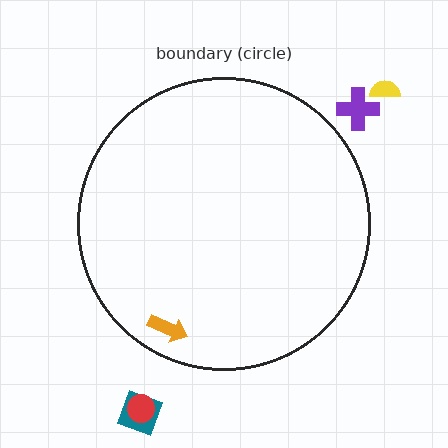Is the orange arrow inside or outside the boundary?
Inside.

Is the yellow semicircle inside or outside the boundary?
Outside.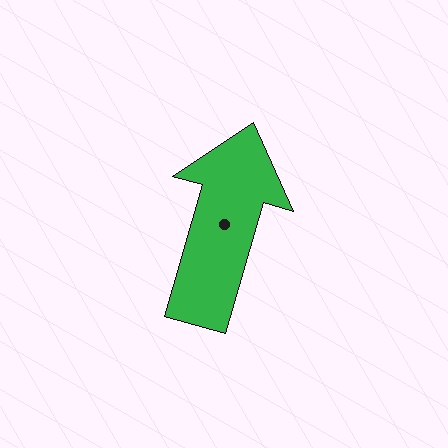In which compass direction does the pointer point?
North.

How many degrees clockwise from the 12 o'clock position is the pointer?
Approximately 16 degrees.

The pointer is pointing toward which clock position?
Roughly 1 o'clock.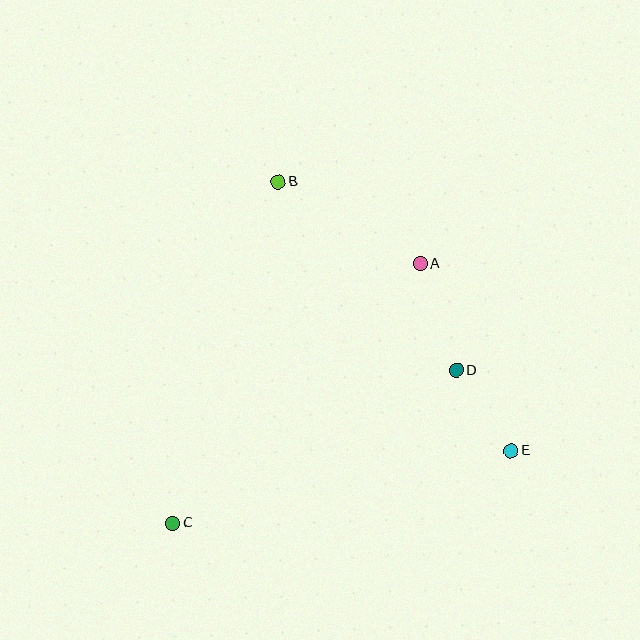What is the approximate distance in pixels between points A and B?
The distance between A and B is approximately 164 pixels.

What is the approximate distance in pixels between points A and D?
The distance between A and D is approximately 112 pixels.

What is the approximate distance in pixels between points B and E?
The distance between B and E is approximately 356 pixels.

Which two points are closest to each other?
Points D and E are closest to each other.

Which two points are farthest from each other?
Points A and C are farthest from each other.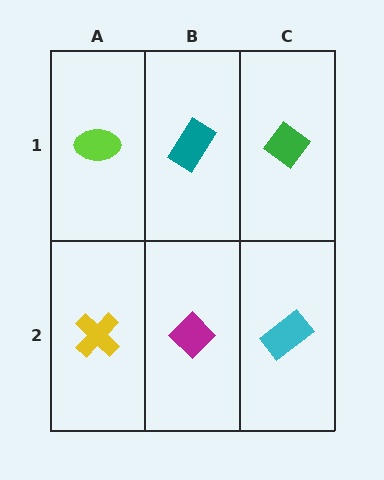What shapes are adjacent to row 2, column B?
A teal rectangle (row 1, column B), a yellow cross (row 2, column A), a cyan rectangle (row 2, column C).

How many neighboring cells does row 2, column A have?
2.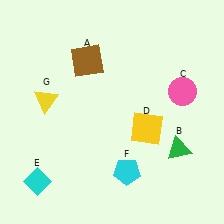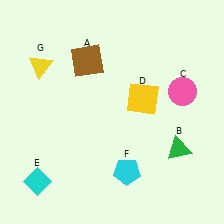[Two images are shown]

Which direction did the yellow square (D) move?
The yellow square (D) moved up.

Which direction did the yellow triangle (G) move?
The yellow triangle (G) moved up.